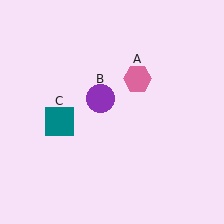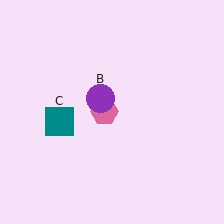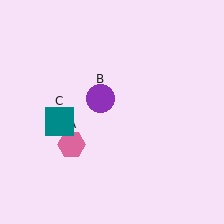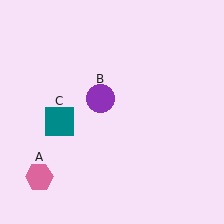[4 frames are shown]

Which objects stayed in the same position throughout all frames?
Purple circle (object B) and teal square (object C) remained stationary.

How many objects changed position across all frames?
1 object changed position: pink hexagon (object A).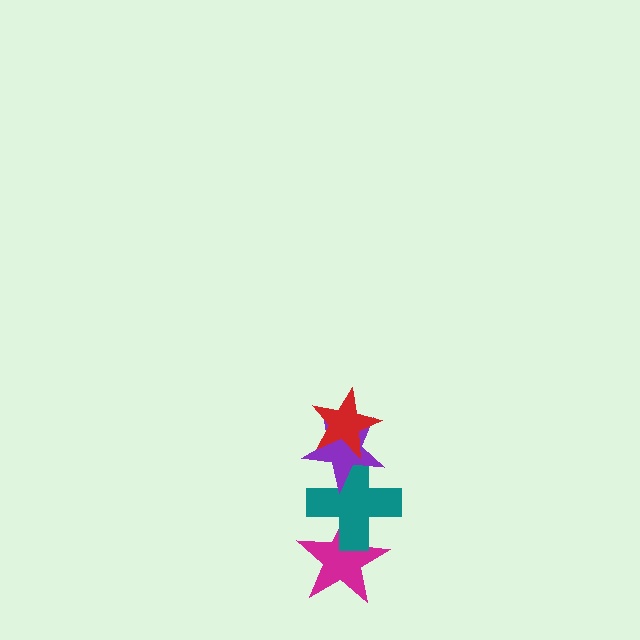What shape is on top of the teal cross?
The purple star is on top of the teal cross.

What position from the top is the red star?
The red star is 1st from the top.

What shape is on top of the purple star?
The red star is on top of the purple star.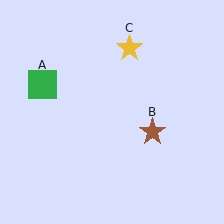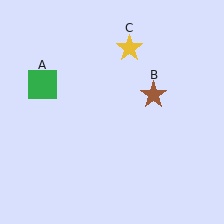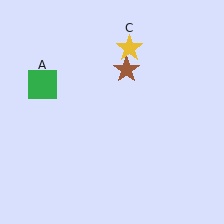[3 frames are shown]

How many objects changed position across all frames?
1 object changed position: brown star (object B).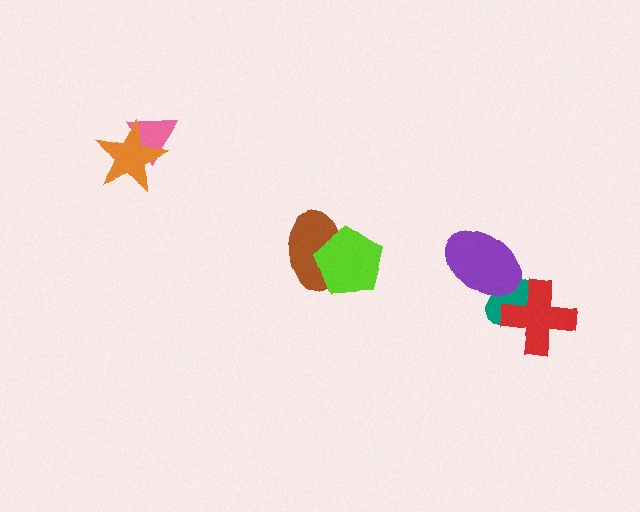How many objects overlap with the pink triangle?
1 object overlaps with the pink triangle.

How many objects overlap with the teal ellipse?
2 objects overlap with the teal ellipse.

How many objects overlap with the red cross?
1 object overlaps with the red cross.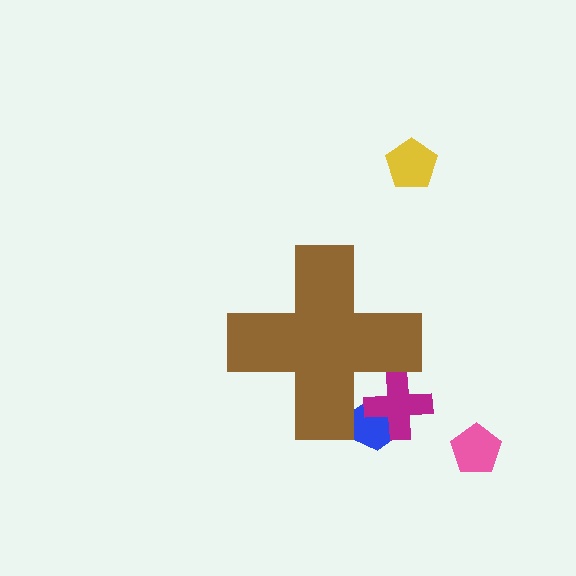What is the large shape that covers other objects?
A brown cross.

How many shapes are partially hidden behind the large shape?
2 shapes are partially hidden.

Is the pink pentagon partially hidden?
No, the pink pentagon is fully visible.